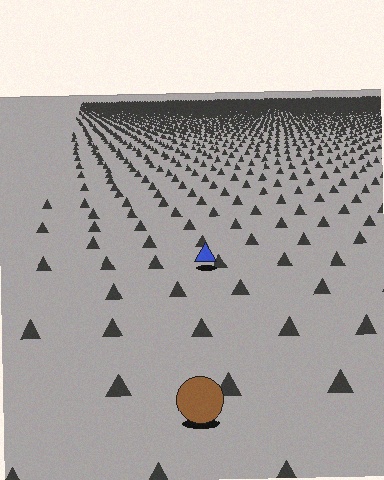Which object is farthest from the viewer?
The blue triangle is farthest from the viewer. It appears smaller and the ground texture around it is denser.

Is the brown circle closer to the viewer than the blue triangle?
Yes. The brown circle is closer — you can tell from the texture gradient: the ground texture is coarser near it.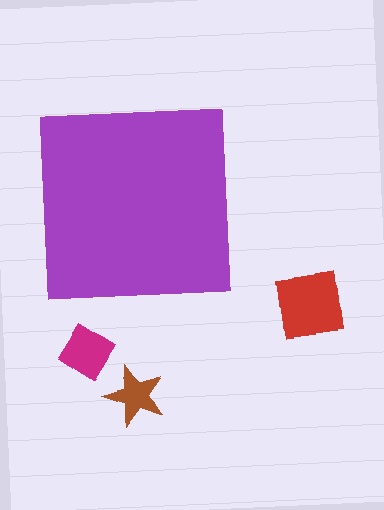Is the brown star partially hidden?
No, the brown star is fully visible.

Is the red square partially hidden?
No, the red square is fully visible.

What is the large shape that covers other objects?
A purple square.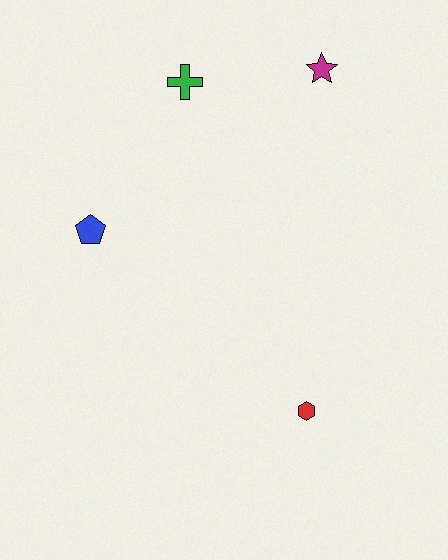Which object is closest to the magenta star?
The green cross is closest to the magenta star.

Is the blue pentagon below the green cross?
Yes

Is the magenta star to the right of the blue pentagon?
Yes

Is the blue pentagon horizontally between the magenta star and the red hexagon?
No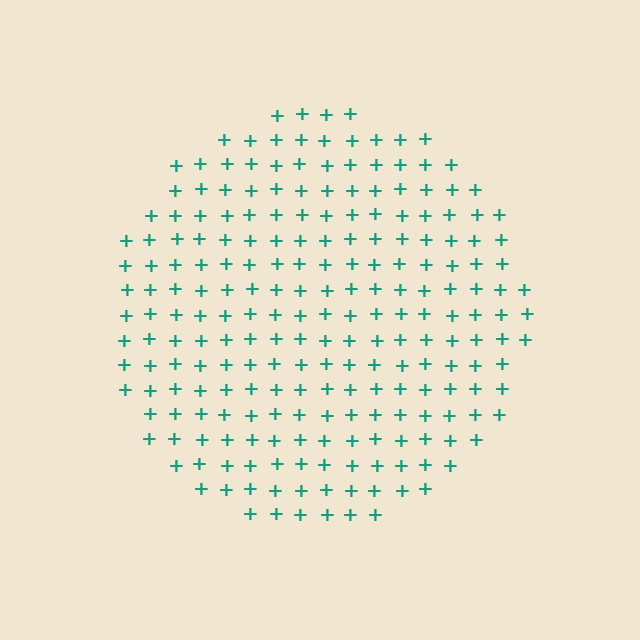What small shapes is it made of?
It is made of small plus signs.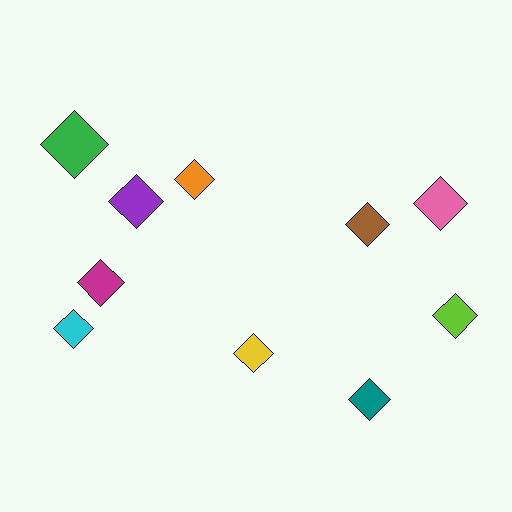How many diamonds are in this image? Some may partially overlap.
There are 10 diamonds.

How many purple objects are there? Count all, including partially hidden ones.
There is 1 purple object.